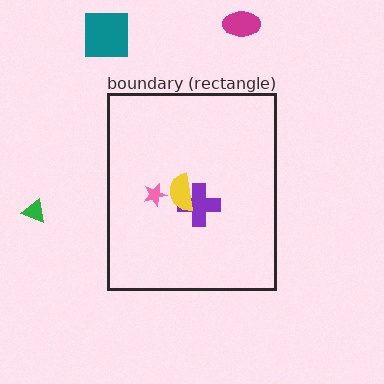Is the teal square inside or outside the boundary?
Outside.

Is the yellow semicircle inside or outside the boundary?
Inside.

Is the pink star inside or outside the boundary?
Inside.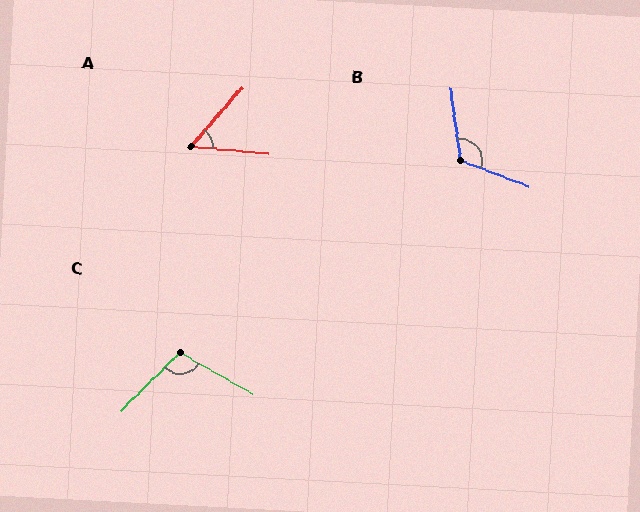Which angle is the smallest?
A, at approximately 54 degrees.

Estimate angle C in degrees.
Approximately 105 degrees.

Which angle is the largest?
B, at approximately 119 degrees.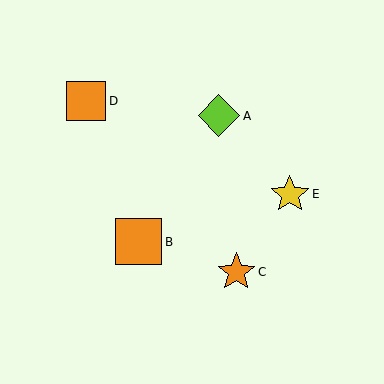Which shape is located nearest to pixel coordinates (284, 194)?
The yellow star (labeled E) at (290, 194) is nearest to that location.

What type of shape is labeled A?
Shape A is a lime diamond.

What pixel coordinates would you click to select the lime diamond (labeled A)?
Click at (219, 116) to select the lime diamond A.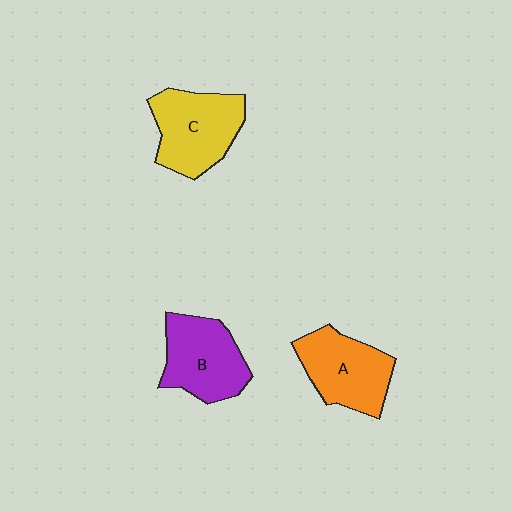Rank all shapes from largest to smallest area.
From largest to smallest: C (yellow), B (purple), A (orange).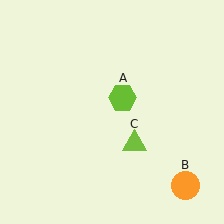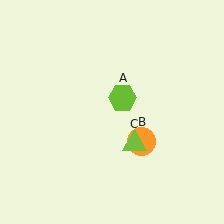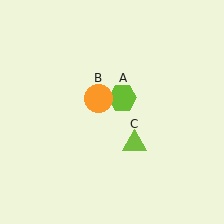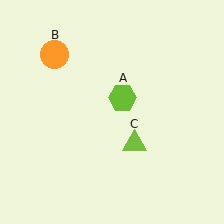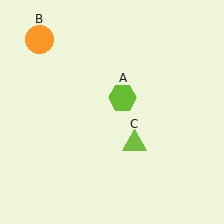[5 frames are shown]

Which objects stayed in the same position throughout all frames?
Lime hexagon (object A) and lime triangle (object C) remained stationary.